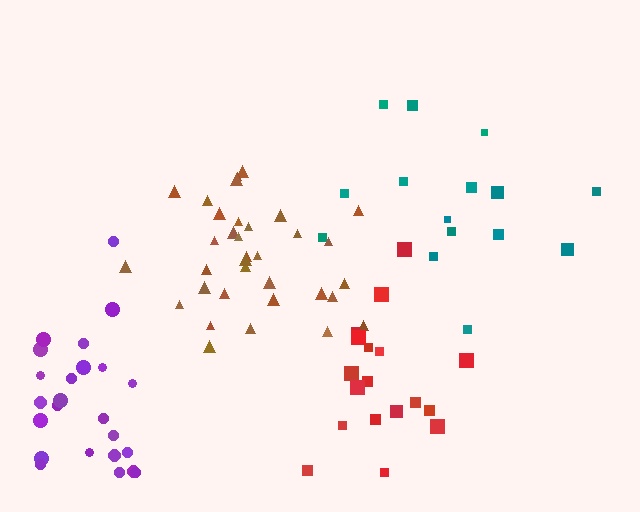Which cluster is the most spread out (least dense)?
Teal.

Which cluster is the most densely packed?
Brown.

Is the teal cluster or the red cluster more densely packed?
Red.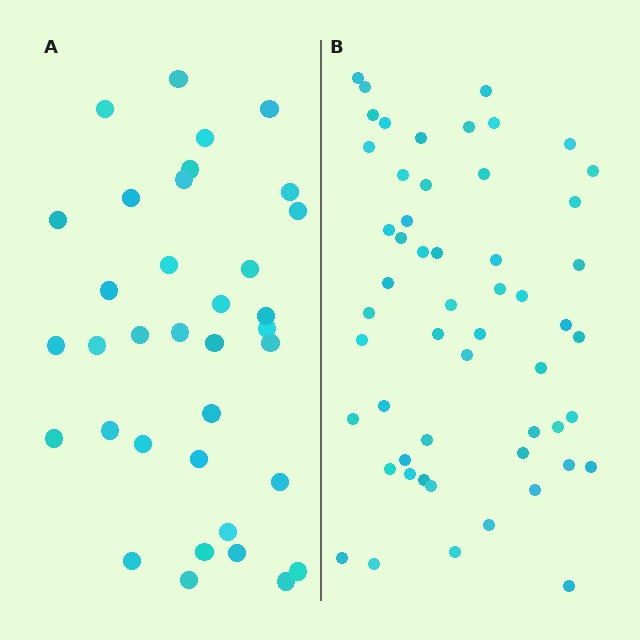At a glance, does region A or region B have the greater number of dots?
Region B (the right region) has more dots.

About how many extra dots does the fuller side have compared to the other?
Region B has approximately 20 more dots than region A.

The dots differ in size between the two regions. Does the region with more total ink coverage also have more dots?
No. Region A has more total ink coverage because its dots are larger, but region B actually contains more individual dots. Total area can be misleading — the number of items is what matters here.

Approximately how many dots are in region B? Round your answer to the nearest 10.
About 50 dots. (The exact count is 54, which rounds to 50.)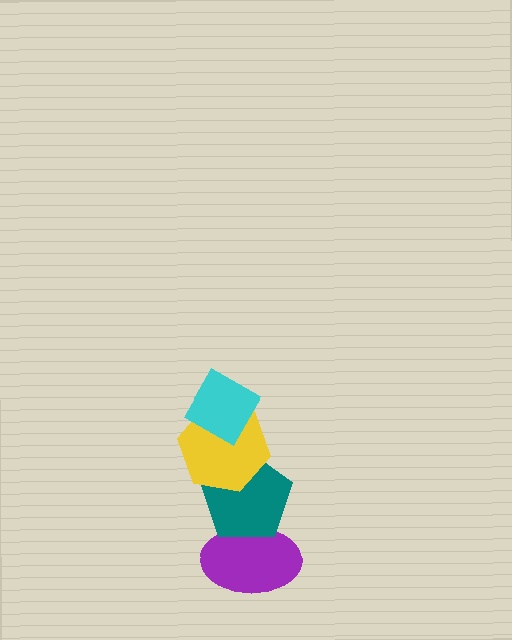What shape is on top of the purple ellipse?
The teal pentagon is on top of the purple ellipse.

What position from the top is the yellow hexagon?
The yellow hexagon is 2nd from the top.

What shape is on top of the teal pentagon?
The yellow hexagon is on top of the teal pentagon.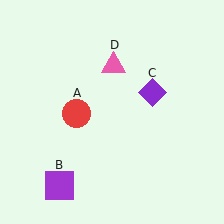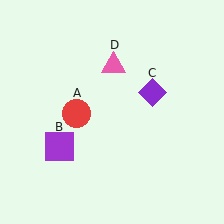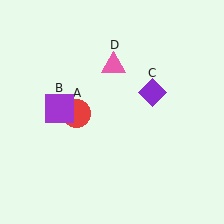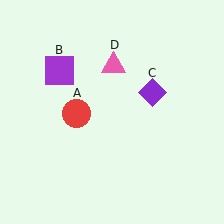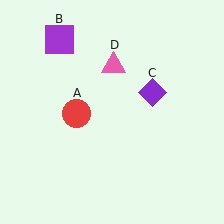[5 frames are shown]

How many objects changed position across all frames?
1 object changed position: purple square (object B).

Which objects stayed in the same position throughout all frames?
Red circle (object A) and purple diamond (object C) and pink triangle (object D) remained stationary.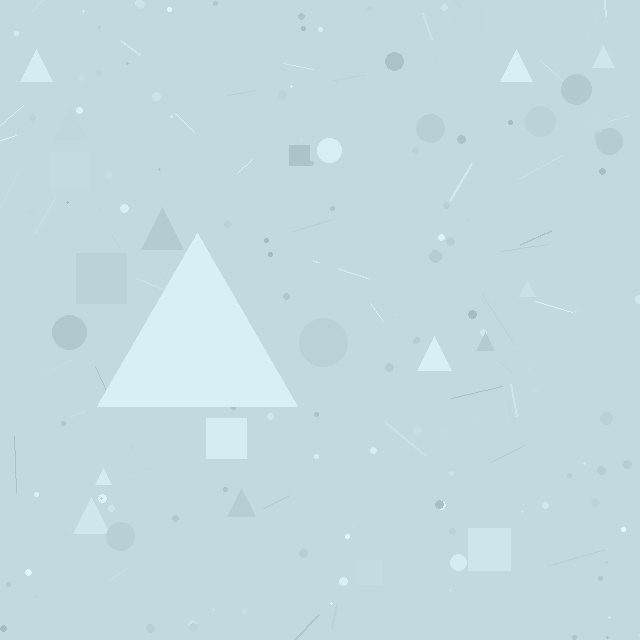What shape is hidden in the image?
A triangle is hidden in the image.